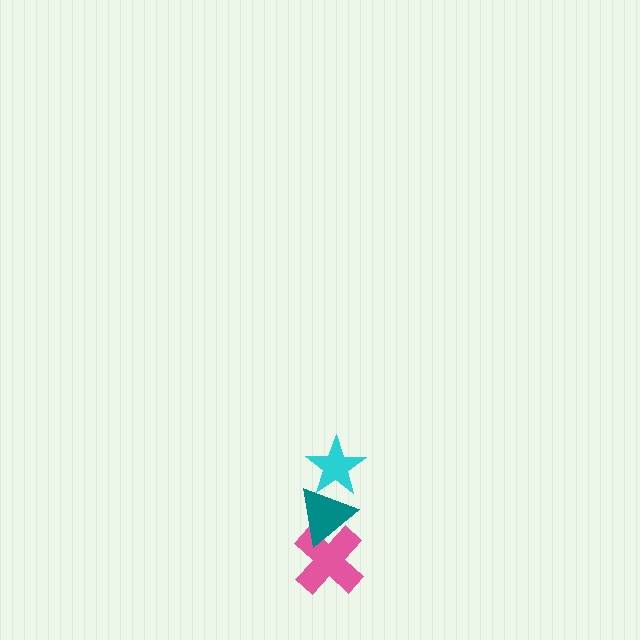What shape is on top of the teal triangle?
The cyan star is on top of the teal triangle.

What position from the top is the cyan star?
The cyan star is 1st from the top.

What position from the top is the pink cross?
The pink cross is 3rd from the top.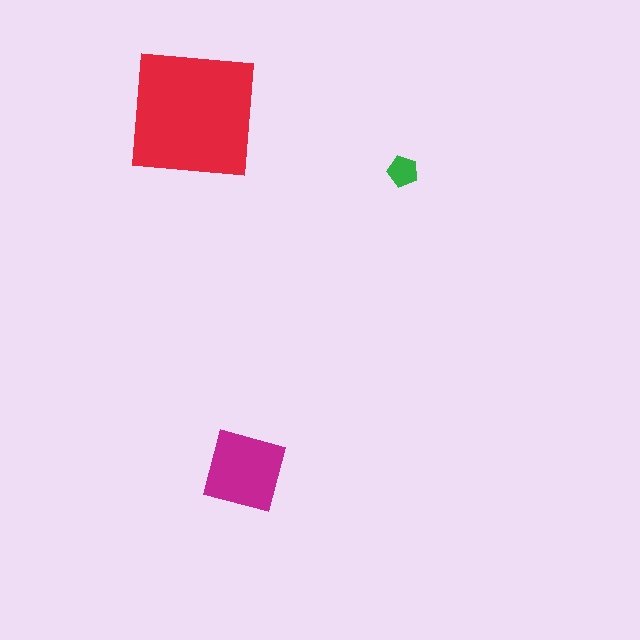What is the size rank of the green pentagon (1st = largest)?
3rd.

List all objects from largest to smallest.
The red square, the magenta square, the green pentagon.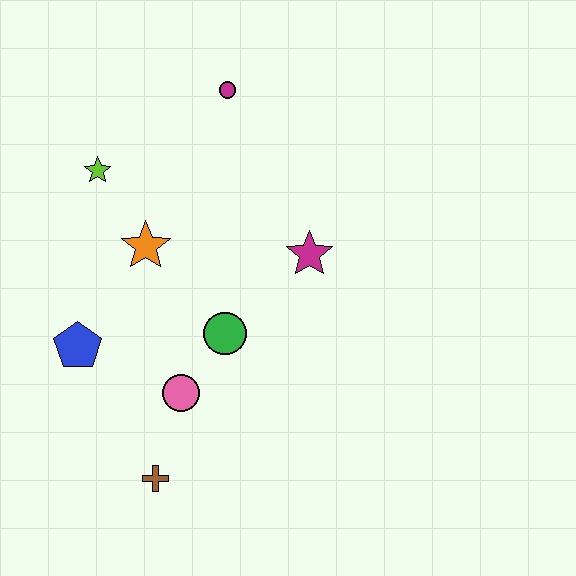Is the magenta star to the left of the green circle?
No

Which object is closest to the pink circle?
The green circle is closest to the pink circle.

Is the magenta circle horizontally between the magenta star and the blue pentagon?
Yes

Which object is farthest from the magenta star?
The brown cross is farthest from the magenta star.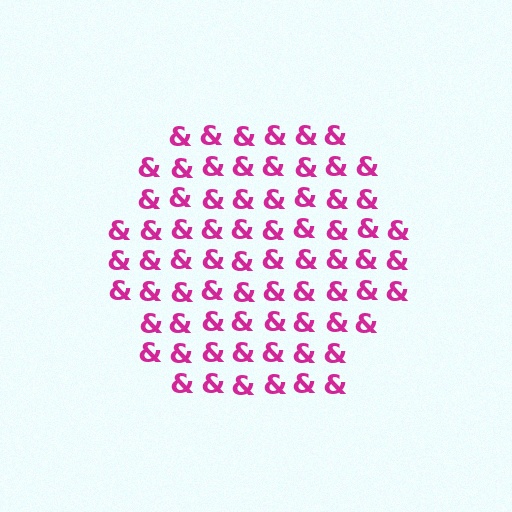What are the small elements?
The small elements are ampersands.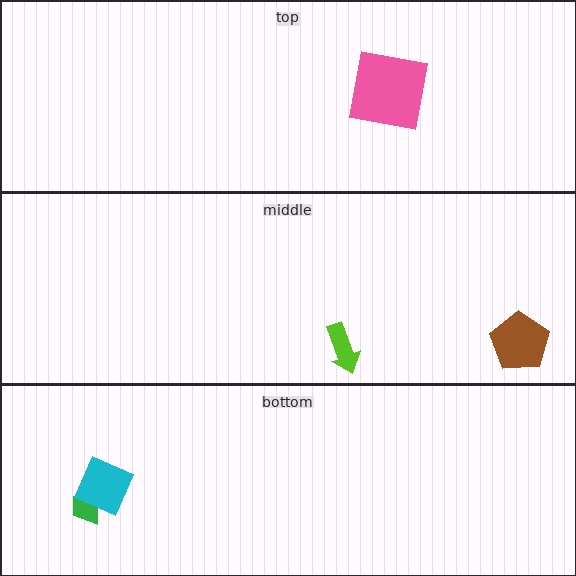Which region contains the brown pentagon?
The middle region.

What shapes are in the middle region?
The brown pentagon, the lime arrow.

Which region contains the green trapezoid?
The bottom region.